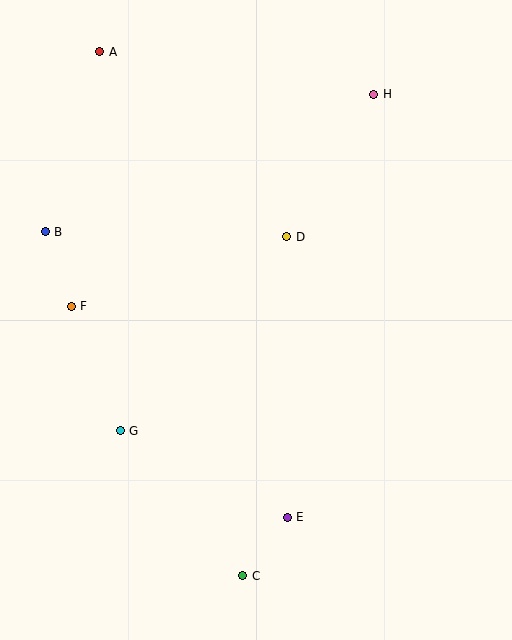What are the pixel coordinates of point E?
Point E is at (287, 517).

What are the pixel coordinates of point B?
Point B is at (45, 232).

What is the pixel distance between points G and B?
The distance between G and B is 212 pixels.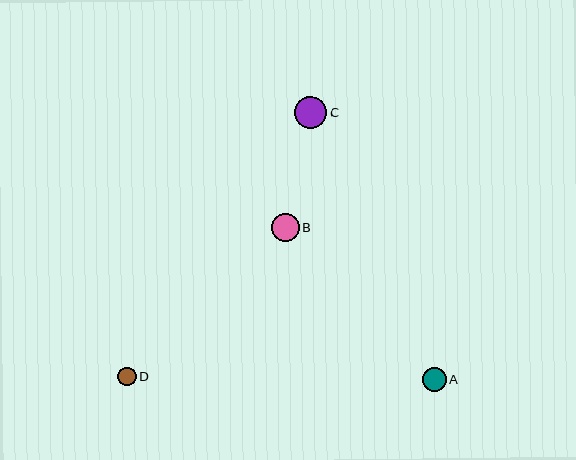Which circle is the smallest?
Circle D is the smallest with a size of approximately 19 pixels.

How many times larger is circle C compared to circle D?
Circle C is approximately 1.7 times the size of circle D.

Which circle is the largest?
Circle C is the largest with a size of approximately 32 pixels.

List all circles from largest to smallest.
From largest to smallest: C, B, A, D.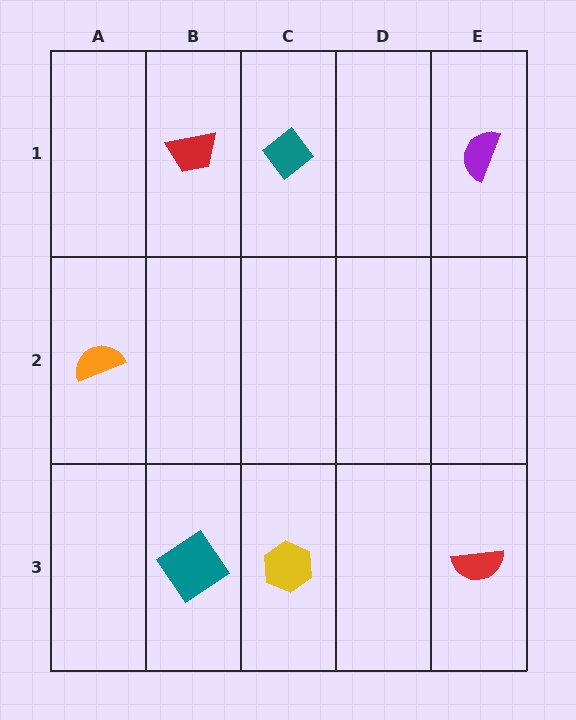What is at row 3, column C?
A yellow hexagon.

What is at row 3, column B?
A teal diamond.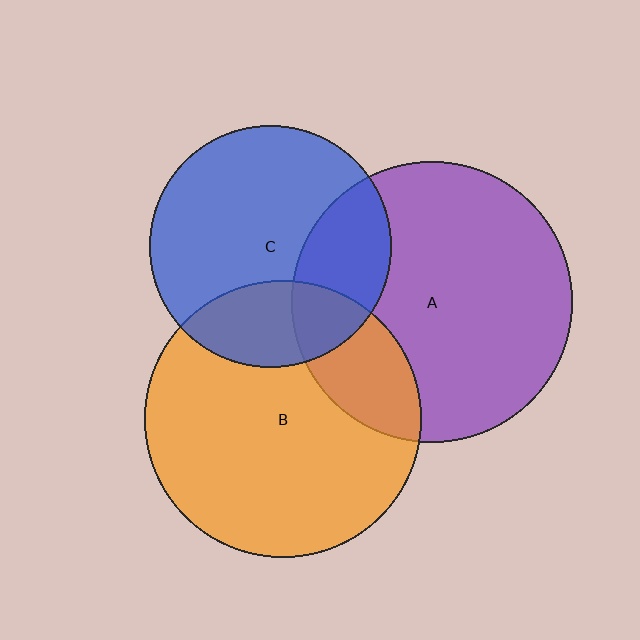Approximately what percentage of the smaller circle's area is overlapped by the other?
Approximately 25%.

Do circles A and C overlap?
Yes.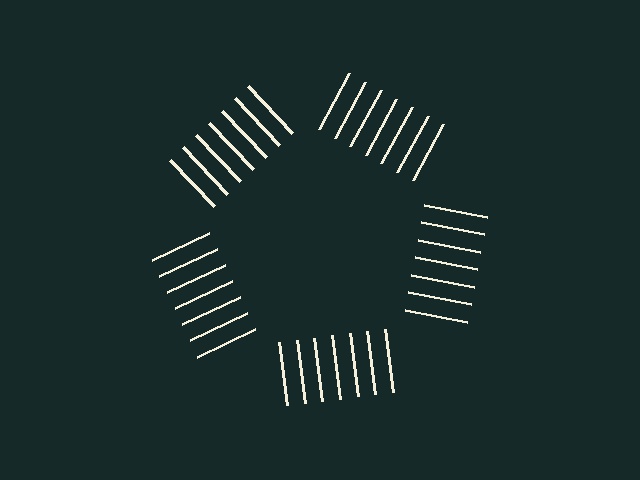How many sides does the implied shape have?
5 sides — the line-ends trace a pentagon.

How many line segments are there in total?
35 — 7 along each of the 5 edges.